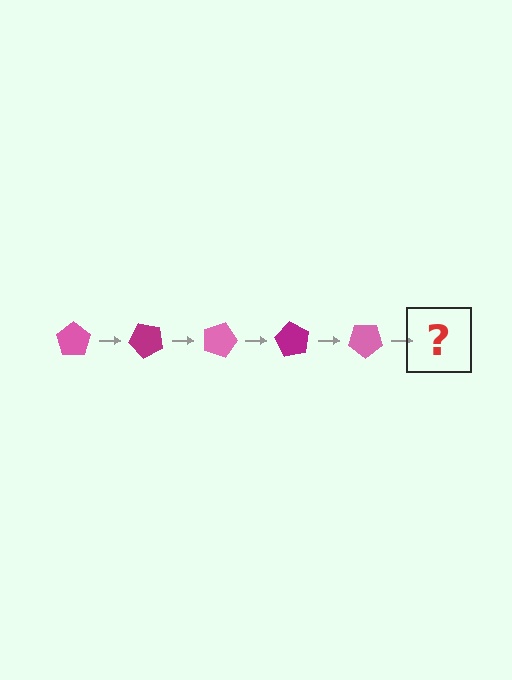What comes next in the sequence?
The next element should be a magenta pentagon, rotated 225 degrees from the start.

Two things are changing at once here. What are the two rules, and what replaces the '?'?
The two rules are that it rotates 45 degrees each step and the color cycles through pink and magenta. The '?' should be a magenta pentagon, rotated 225 degrees from the start.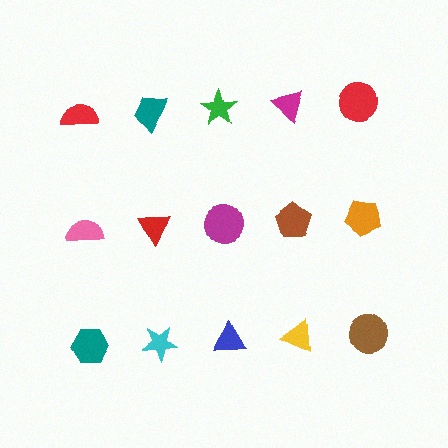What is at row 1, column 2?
A teal trapezoid.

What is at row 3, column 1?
A teal hexagon.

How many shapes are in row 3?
5 shapes.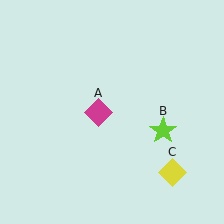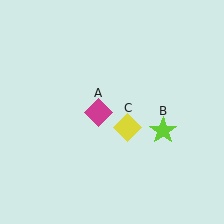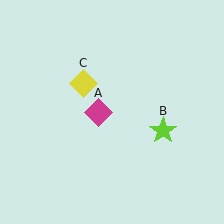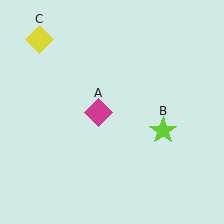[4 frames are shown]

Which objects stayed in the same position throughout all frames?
Magenta diamond (object A) and lime star (object B) remained stationary.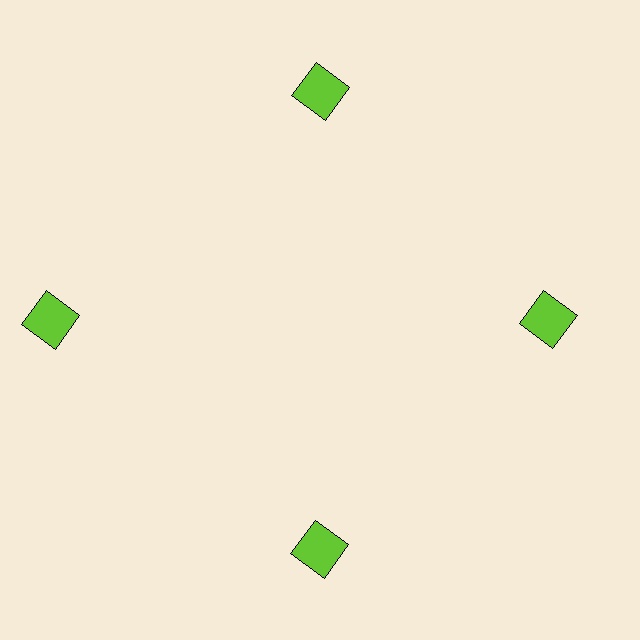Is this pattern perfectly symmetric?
No. The 4 lime squares are arranged in a ring, but one element near the 9 o'clock position is pushed outward from the center, breaking the 4-fold rotational symmetry.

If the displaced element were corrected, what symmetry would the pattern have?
It would have 4-fold rotational symmetry — the pattern would map onto itself every 90 degrees.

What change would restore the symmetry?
The symmetry would be restored by moving it inward, back onto the ring so that all 4 squares sit at equal angles and equal distance from the center.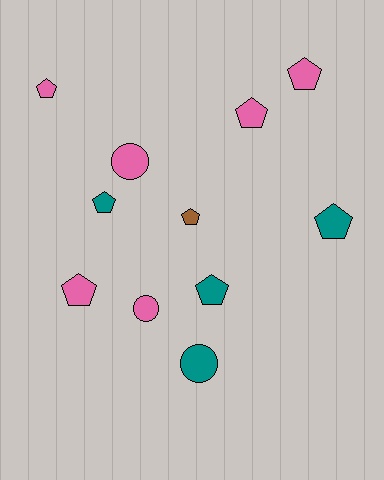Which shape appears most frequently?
Pentagon, with 8 objects.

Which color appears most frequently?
Pink, with 6 objects.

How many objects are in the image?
There are 11 objects.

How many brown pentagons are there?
There is 1 brown pentagon.